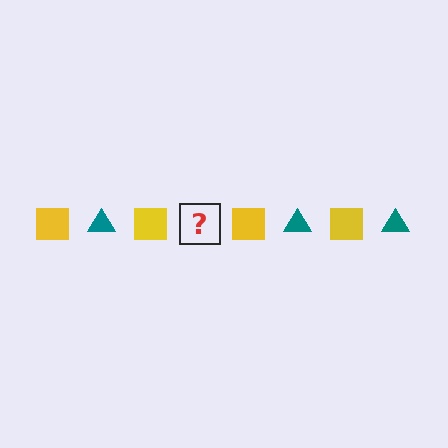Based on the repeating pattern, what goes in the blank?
The blank should be a teal triangle.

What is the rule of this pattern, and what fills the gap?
The rule is that the pattern alternates between yellow square and teal triangle. The gap should be filled with a teal triangle.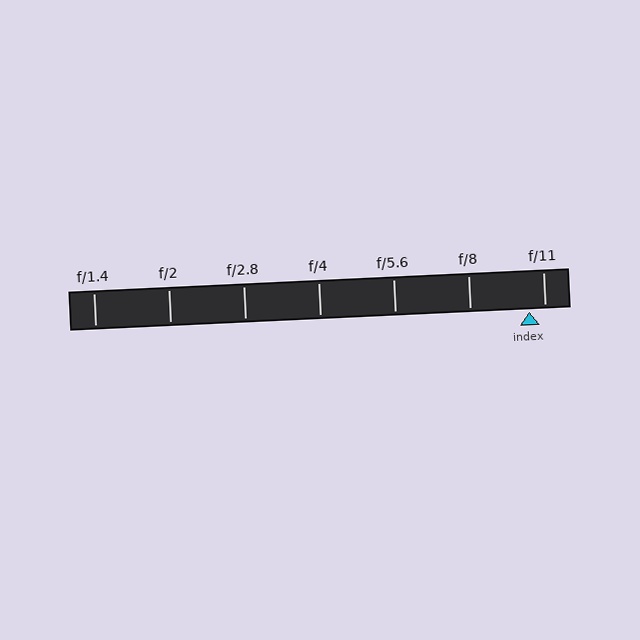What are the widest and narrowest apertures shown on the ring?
The widest aperture shown is f/1.4 and the narrowest is f/11.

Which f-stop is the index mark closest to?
The index mark is closest to f/11.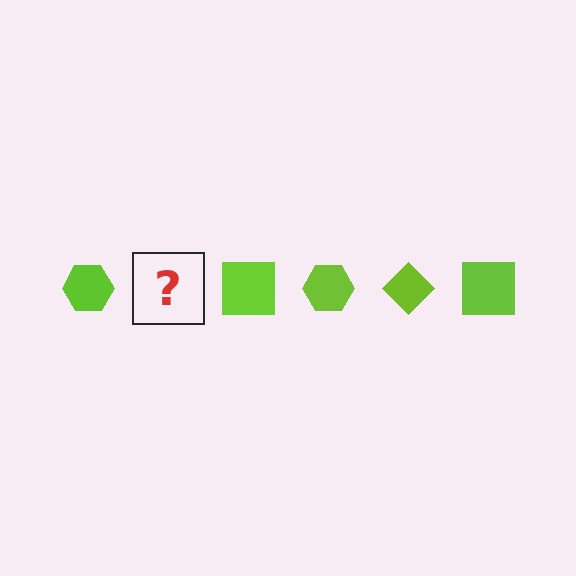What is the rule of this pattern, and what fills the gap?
The rule is that the pattern cycles through hexagon, diamond, square shapes in lime. The gap should be filled with a lime diamond.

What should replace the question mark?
The question mark should be replaced with a lime diamond.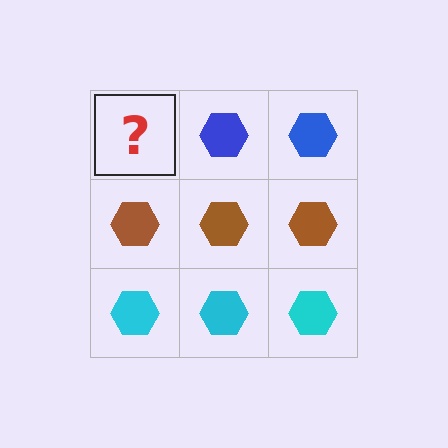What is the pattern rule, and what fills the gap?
The rule is that each row has a consistent color. The gap should be filled with a blue hexagon.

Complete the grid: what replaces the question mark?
The question mark should be replaced with a blue hexagon.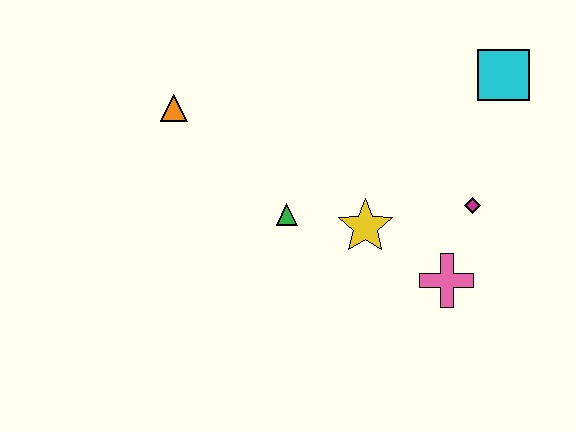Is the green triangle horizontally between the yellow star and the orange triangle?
Yes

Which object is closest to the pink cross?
The magenta diamond is closest to the pink cross.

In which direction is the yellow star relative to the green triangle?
The yellow star is to the right of the green triangle.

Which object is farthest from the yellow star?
The orange triangle is farthest from the yellow star.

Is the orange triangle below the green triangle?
No